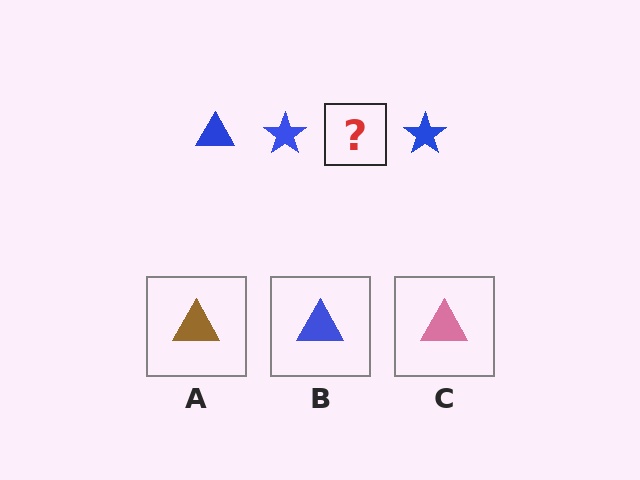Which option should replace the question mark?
Option B.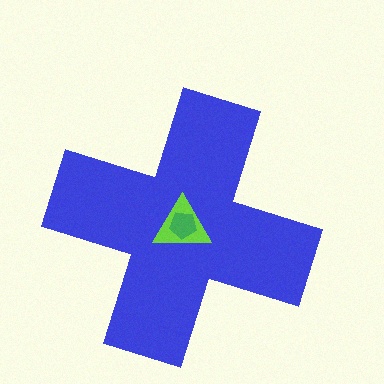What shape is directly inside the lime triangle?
The green pentagon.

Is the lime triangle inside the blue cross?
Yes.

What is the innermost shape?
The green pentagon.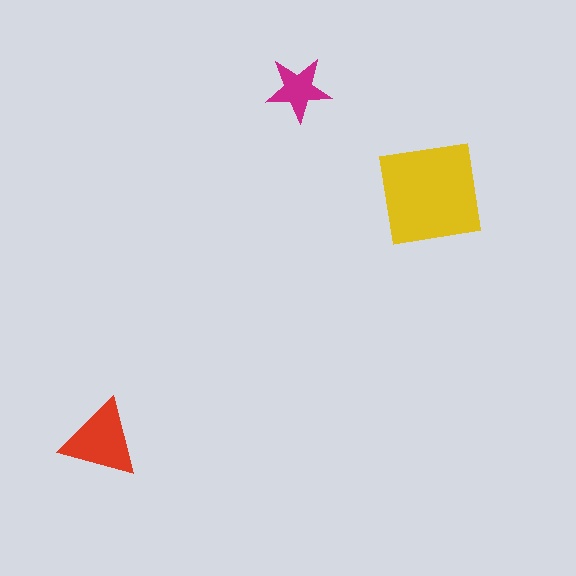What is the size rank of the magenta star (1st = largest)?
3rd.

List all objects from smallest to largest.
The magenta star, the red triangle, the yellow square.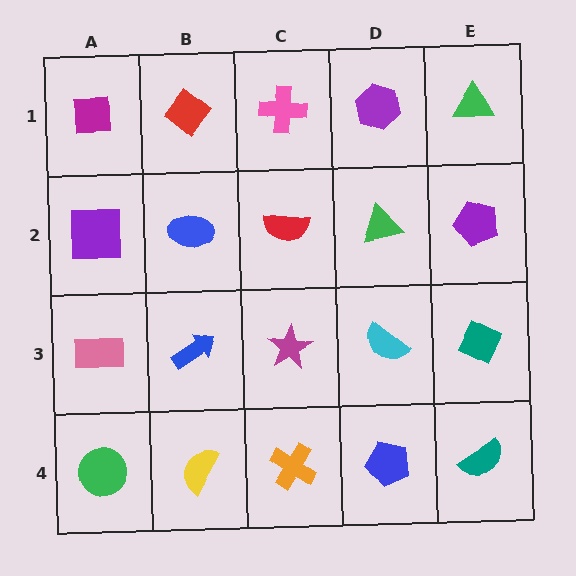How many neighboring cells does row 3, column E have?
3.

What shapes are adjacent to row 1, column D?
A green triangle (row 2, column D), a pink cross (row 1, column C), a green triangle (row 1, column E).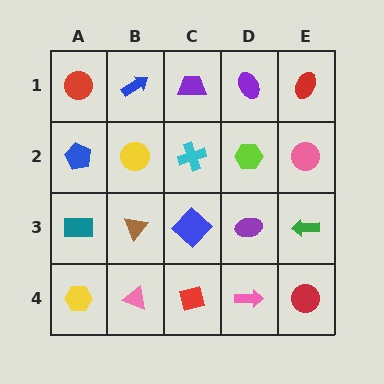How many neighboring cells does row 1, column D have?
3.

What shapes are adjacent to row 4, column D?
A purple ellipse (row 3, column D), a red diamond (row 4, column C), a red circle (row 4, column E).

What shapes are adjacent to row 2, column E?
A red ellipse (row 1, column E), a green arrow (row 3, column E), a lime hexagon (row 2, column D).